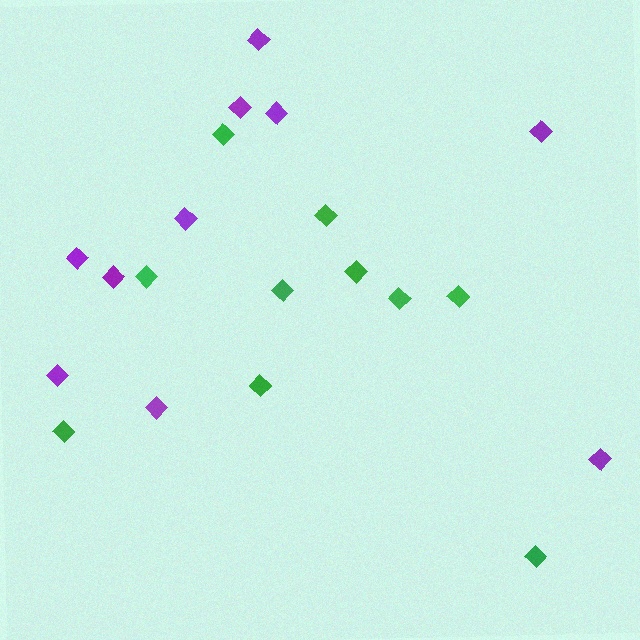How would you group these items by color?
There are 2 groups: one group of purple diamonds (10) and one group of green diamonds (10).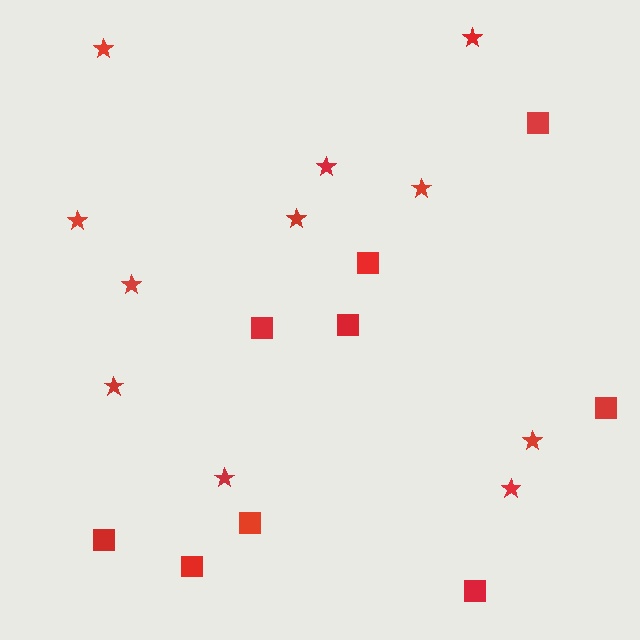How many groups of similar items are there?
There are 2 groups: one group of squares (9) and one group of stars (11).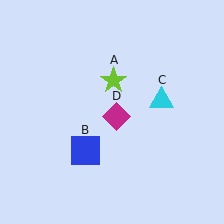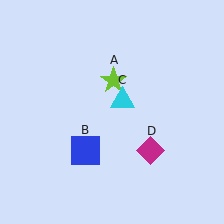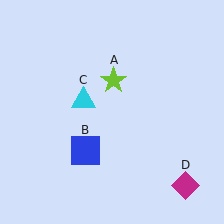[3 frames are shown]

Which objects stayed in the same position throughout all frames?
Lime star (object A) and blue square (object B) remained stationary.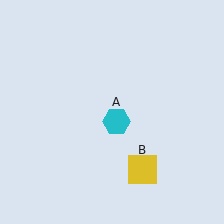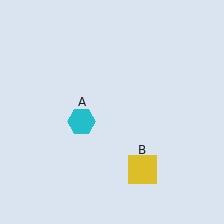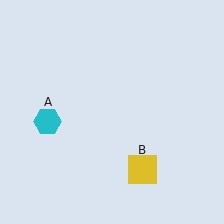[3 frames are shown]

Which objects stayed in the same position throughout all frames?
Yellow square (object B) remained stationary.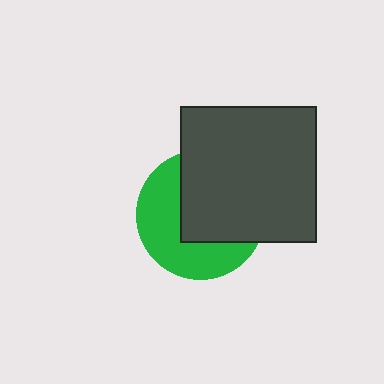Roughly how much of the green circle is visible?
About half of it is visible (roughly 47%).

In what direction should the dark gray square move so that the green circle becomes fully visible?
The dark gray square should move toward the upper-right. That is the shortest direction to clear the overlap and leave the green circle fully visible.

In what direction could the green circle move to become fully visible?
The green circle could move toward the lower-left. That would shift it out from behind the dark gray square entirely.